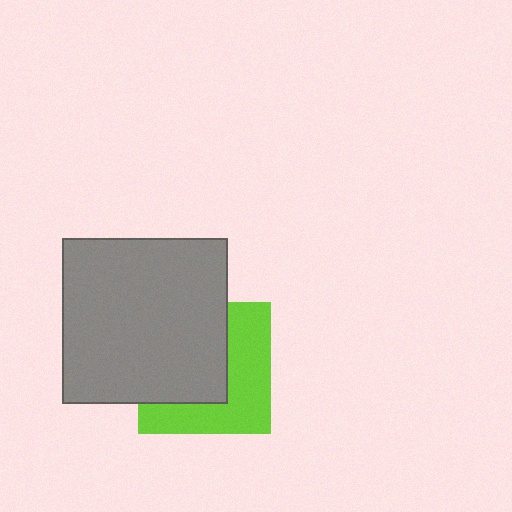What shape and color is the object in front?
The object in front is a gray square.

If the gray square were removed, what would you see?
You would see the complete lime square.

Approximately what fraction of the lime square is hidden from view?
Roughly 52% of the lime square is hidden behind the gray square.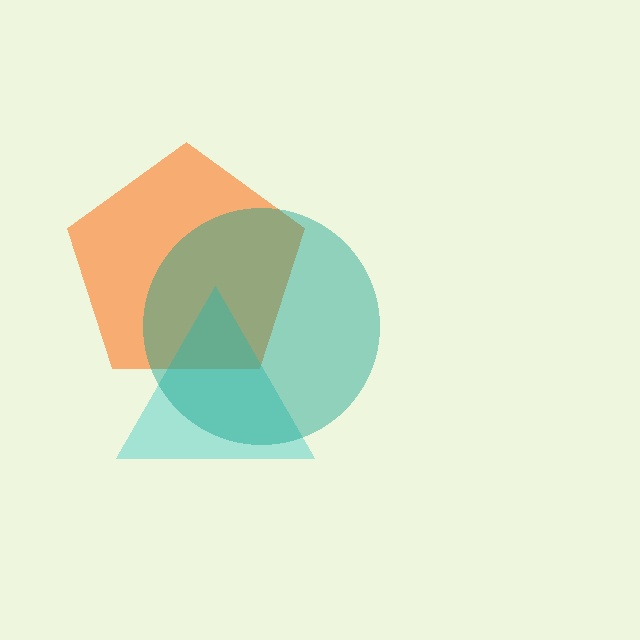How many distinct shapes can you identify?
There are 3 distinct shapes: an orange pentagon, a cyan triangle, a teal circle.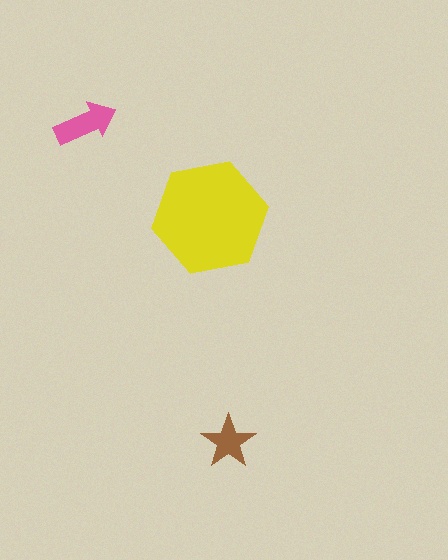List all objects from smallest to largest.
The brown star, the pink arrow, the yellow hexagon.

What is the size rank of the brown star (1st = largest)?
3rd.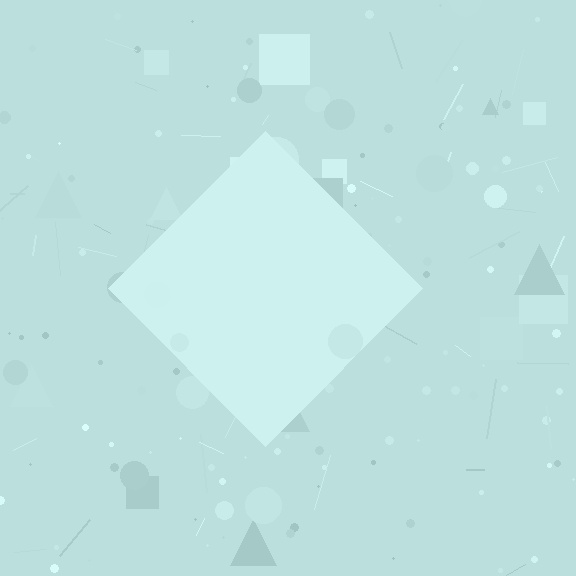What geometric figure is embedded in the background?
A diamond is embedded in the background.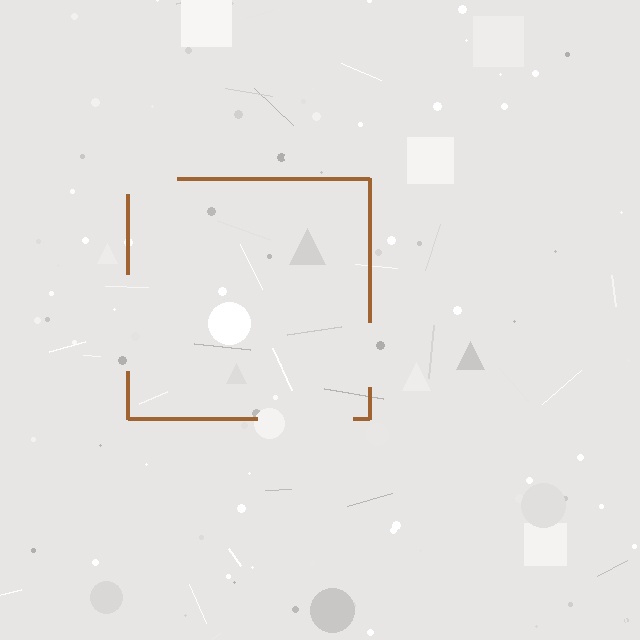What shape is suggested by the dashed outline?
The dashed outline suggests a square.